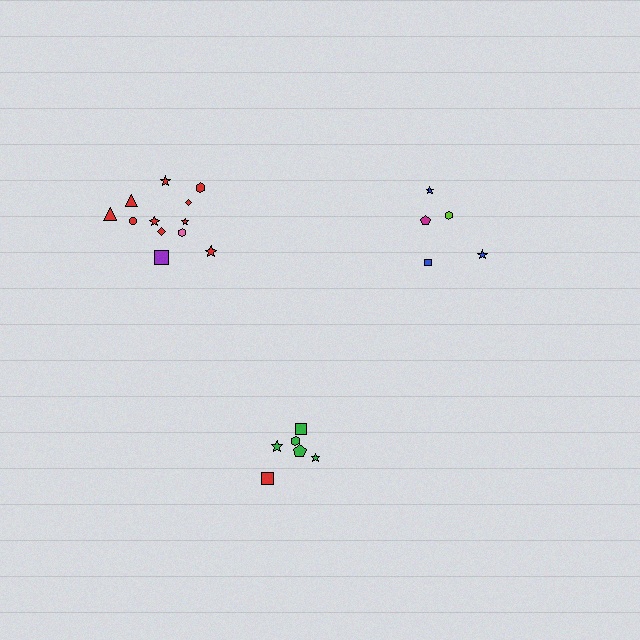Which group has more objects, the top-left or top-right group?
The top-left group.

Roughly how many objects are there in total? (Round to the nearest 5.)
Roughly 25 objects in total.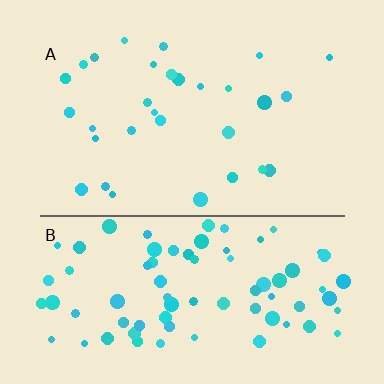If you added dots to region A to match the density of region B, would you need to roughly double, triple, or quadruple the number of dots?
Approximately triple.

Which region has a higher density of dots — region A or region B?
B (the bottom).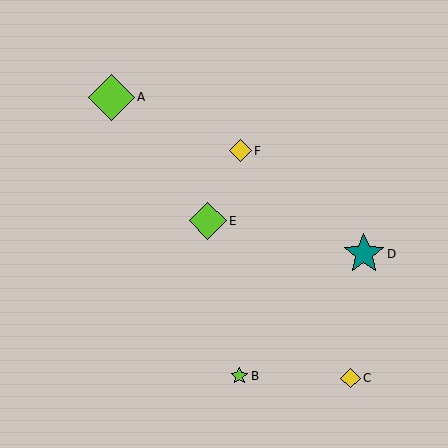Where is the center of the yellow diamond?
The center of the yellow diamond is at (350, 378).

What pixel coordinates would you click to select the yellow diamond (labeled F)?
Click at (240, 151) to select the yellow diamond F.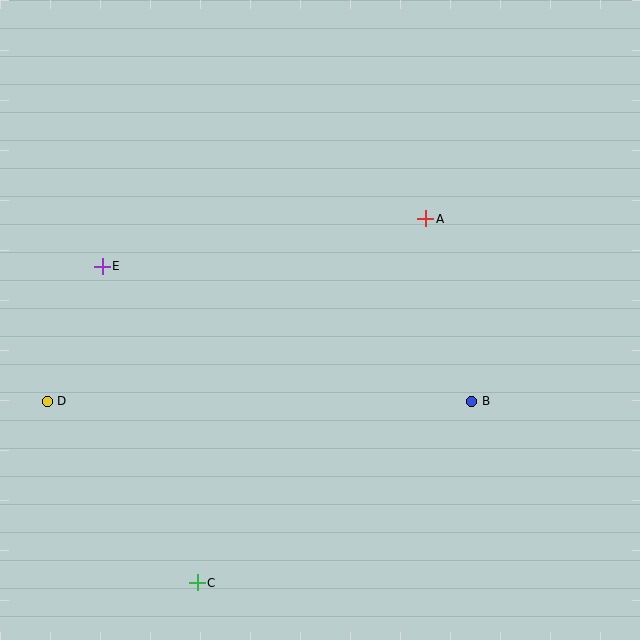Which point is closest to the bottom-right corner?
Point B is closest to the bottom-right corner.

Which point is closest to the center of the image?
Point A at (426, 219) is closest to the center.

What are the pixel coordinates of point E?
Point E is at (102, 266).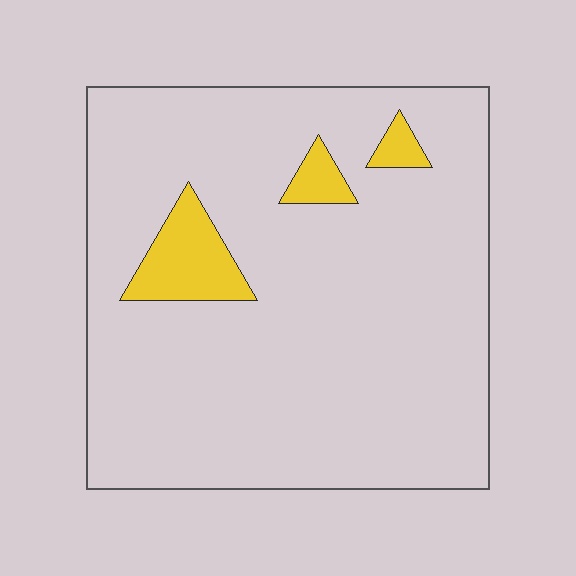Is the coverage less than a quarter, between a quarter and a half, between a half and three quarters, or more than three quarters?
Less than a quarter.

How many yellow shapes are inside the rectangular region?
3.